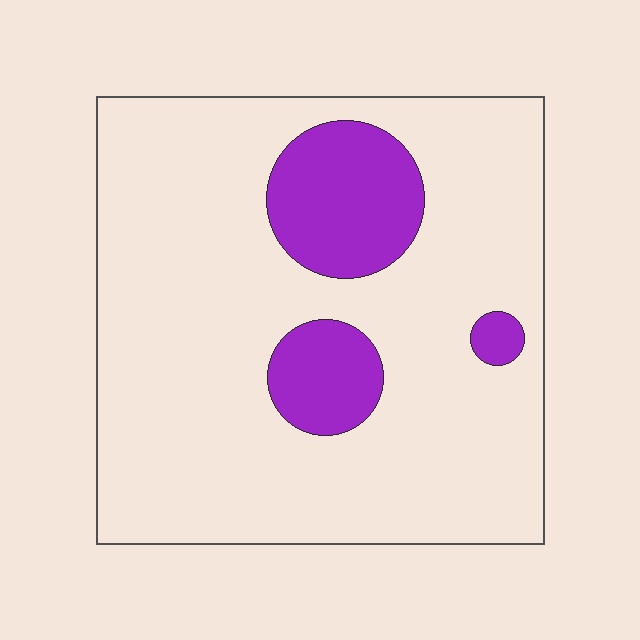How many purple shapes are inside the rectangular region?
3.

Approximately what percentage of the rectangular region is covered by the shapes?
Approximately 15%.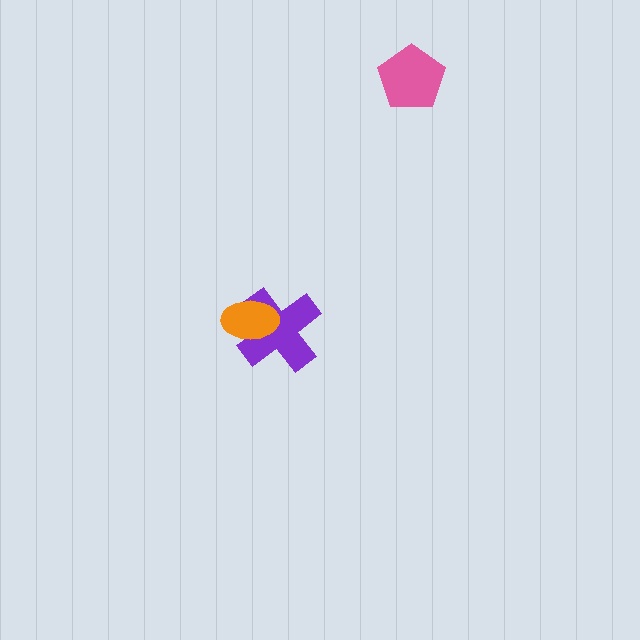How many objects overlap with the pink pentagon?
0 objects overlap with the pink pentagon.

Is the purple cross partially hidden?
Yes, it is partially covered by another shape.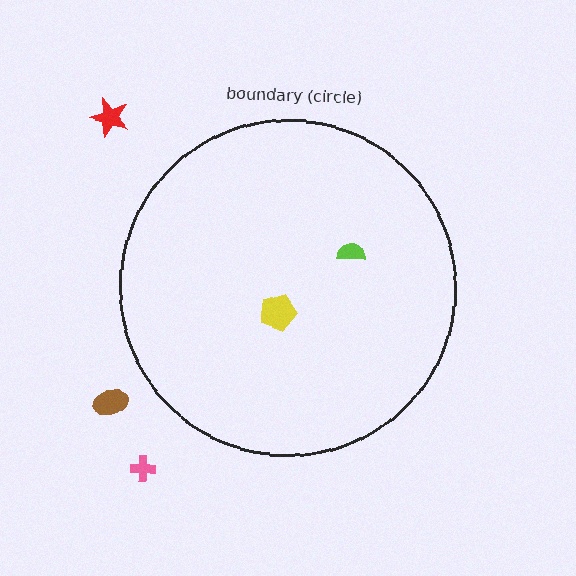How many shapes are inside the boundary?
2 inside, 3 outside.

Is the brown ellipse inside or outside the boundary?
Outside.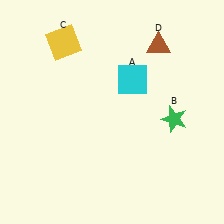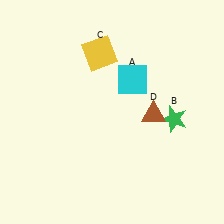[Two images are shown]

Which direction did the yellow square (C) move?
The yellow square (C) moved right.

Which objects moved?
The objects that moved are: the yellow square (C), the brown triangle (D).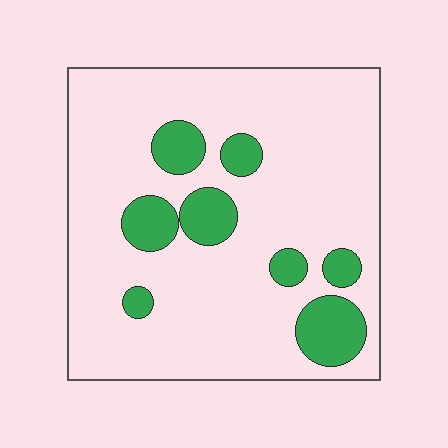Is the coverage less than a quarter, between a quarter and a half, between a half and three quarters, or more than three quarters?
Less than a quarter.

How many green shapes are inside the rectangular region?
8.